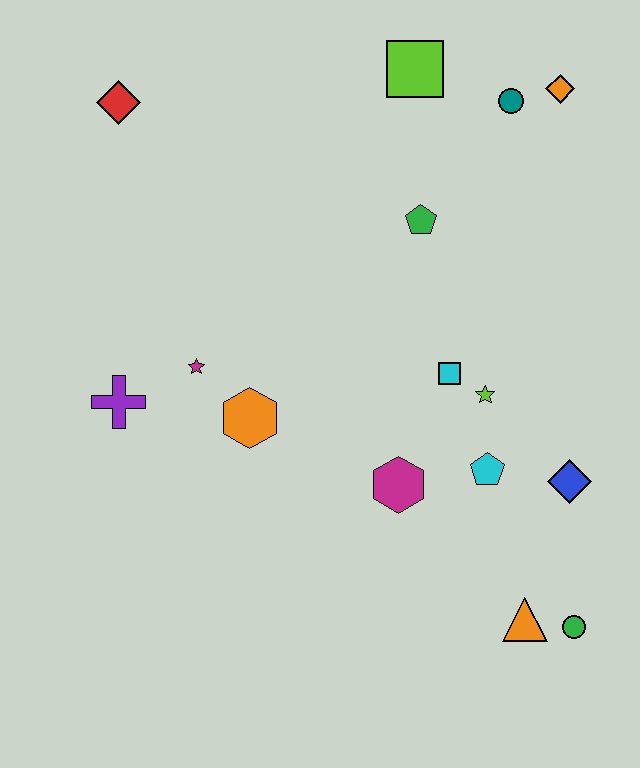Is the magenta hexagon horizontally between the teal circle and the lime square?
No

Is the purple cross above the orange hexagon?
Yes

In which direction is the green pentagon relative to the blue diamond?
The green pentagon is above the blue diamond.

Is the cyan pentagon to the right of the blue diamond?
No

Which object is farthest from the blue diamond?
The red diamond is farthest from the blue diamond.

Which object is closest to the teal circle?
The orange diamond is closest to the teal circle.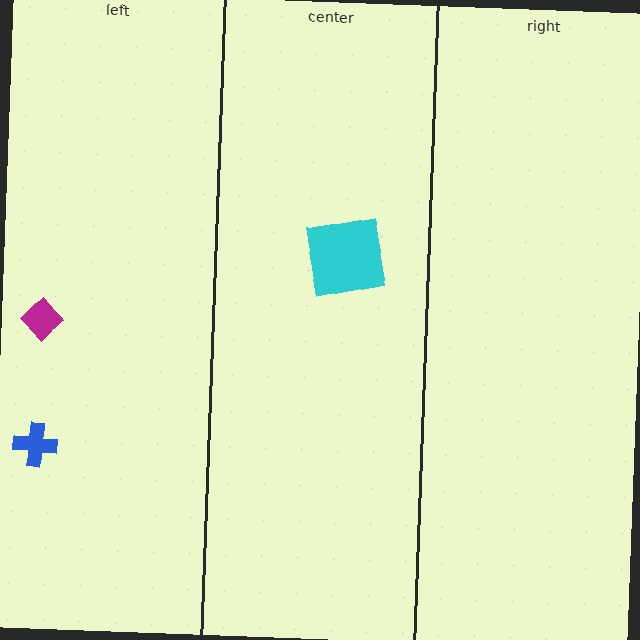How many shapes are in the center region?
1.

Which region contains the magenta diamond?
The left region.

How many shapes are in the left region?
2.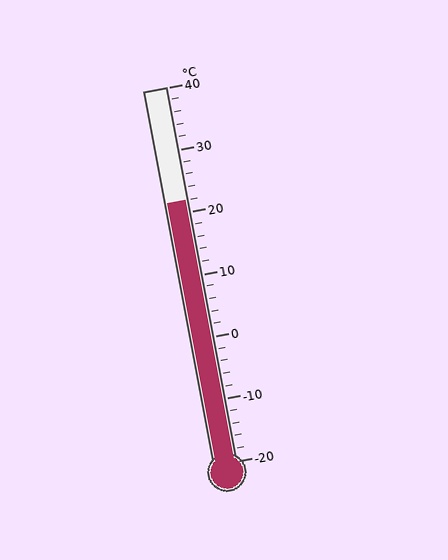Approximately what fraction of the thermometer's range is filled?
The thermometer is filled to approximately 70% of its range.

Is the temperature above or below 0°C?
The temperature is above 0°C.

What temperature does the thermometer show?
The thermometer shows approximately 22°C.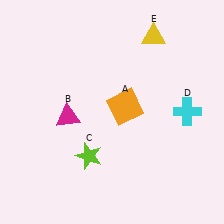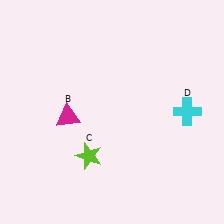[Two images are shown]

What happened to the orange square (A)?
The orange square (A) was removed in Image 2. It was in the top-right area of Image 1.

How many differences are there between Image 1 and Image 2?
There are 2 differences between the two images.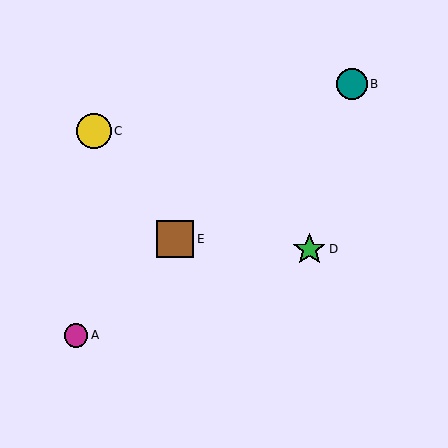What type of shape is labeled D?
Shape D is a green star.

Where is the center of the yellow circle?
The center of the yellow circle is at (94, 131).